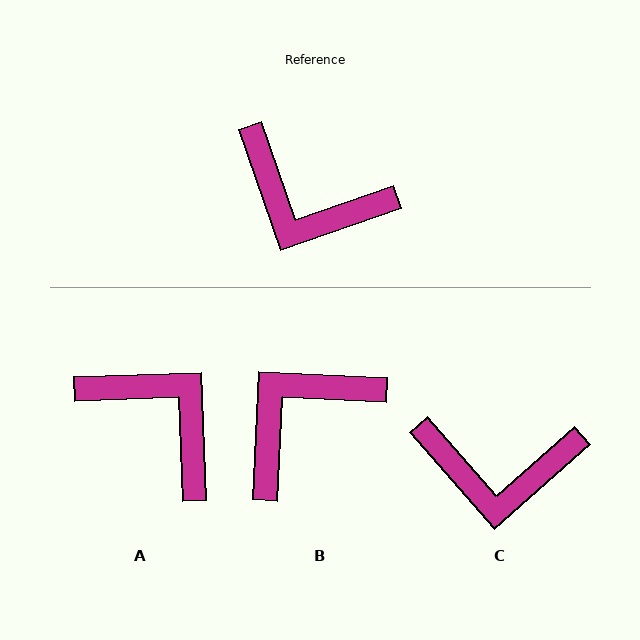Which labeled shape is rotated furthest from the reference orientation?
A, about 163 degrees away.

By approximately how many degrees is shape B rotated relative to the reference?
Approximately 112 degrees clockwise.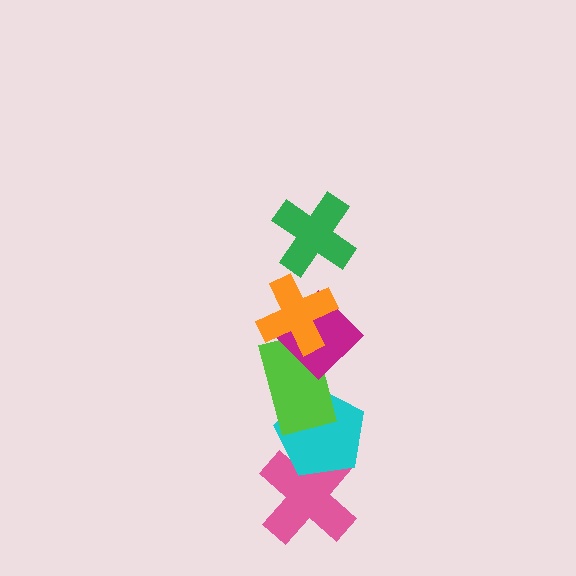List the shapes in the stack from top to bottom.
From top to bottom: the green cross, the orange cross, the magenta diamond, the lime rectangle, the cyan pentagon, the pink cross.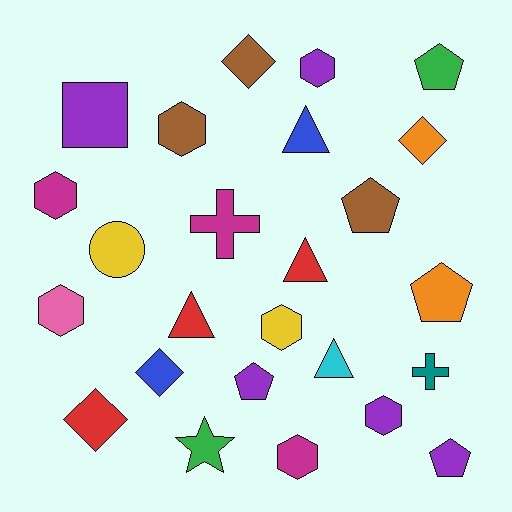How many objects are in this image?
There are 25 objects.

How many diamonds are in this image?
There are 4 diamonds.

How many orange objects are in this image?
There are 2 orange objects.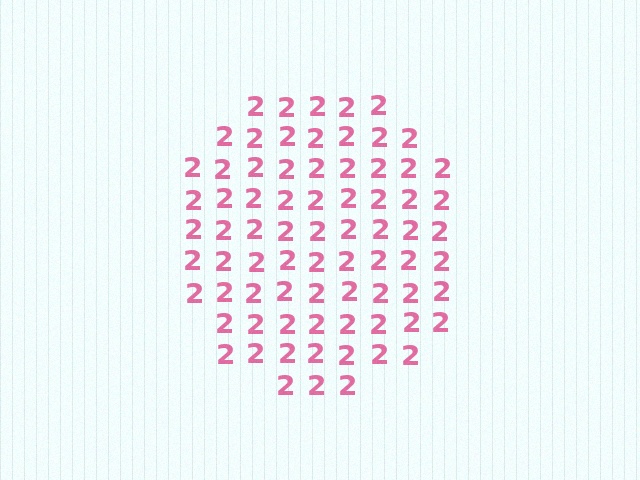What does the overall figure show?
The overall figure shows a circle.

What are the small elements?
The small elements are digit 2's.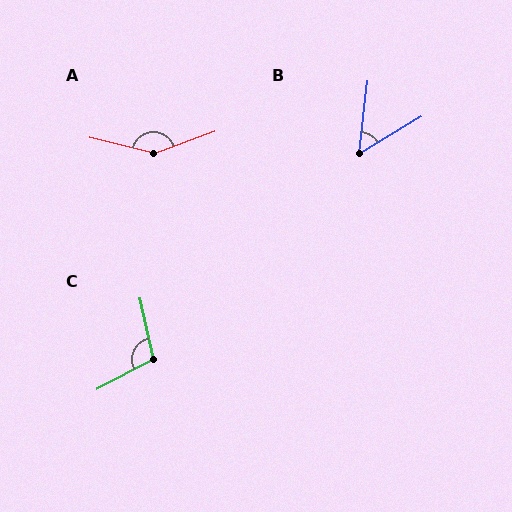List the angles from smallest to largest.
B (52°), C (105°), A (146°).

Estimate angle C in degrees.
Approximately 105 degrees.